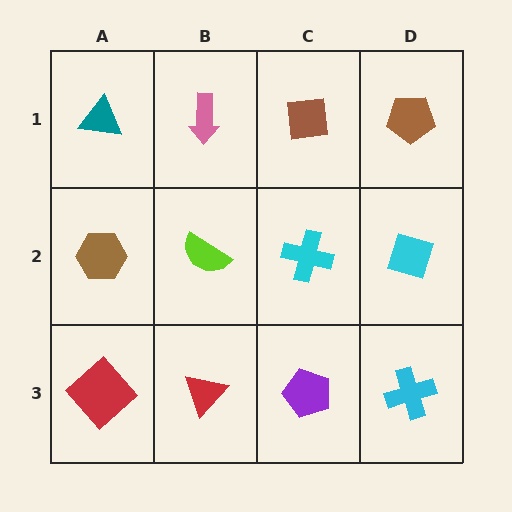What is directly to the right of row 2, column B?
A cyan cross.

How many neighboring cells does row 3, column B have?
3.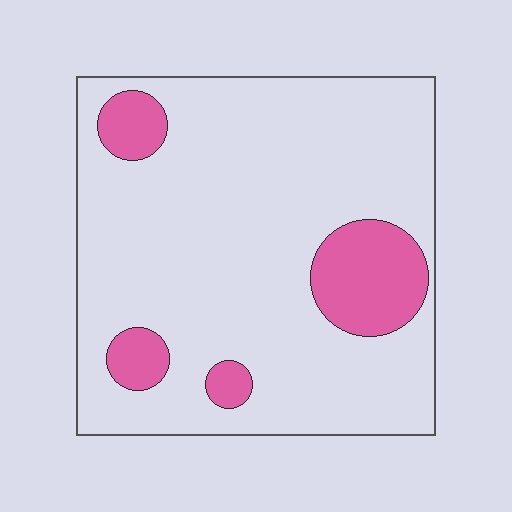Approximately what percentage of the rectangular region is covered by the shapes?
Approximately 15%.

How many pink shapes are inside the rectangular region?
4.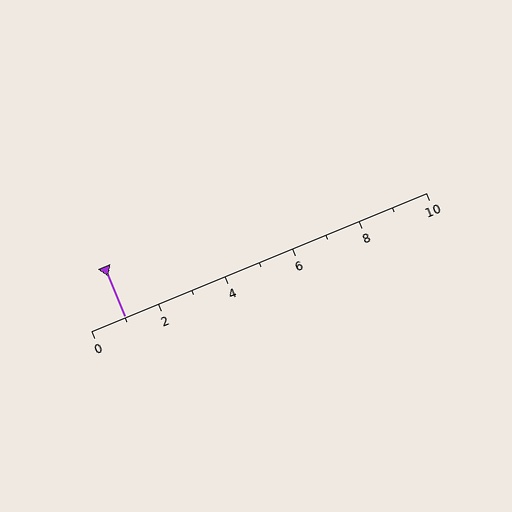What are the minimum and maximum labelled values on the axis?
The axis runs from 0 to 10.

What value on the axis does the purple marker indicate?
The marker indicates approximately 1.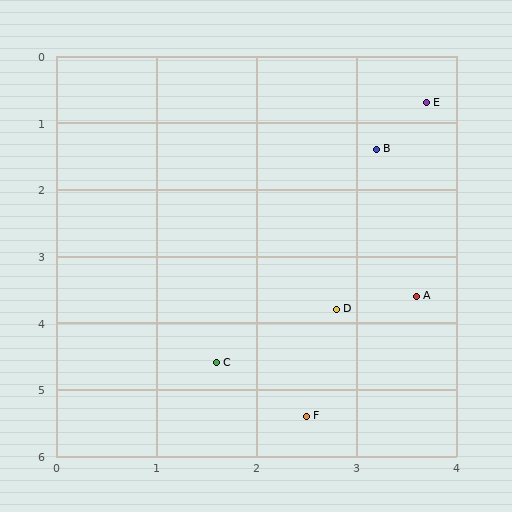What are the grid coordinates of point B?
Point B is at approximately (3.2, 1.4).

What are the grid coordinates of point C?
Point C is at approximately (1.6, 4.6).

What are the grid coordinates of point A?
Point A is at approximately (3.6, 3.6).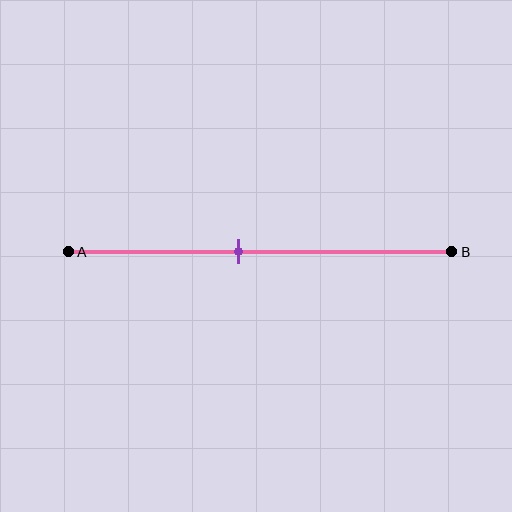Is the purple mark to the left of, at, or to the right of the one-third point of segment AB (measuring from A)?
The purple mark is to the right of the one-third point of segment AB.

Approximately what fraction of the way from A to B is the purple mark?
The purple mark is approximately 45% of the way from A to B.